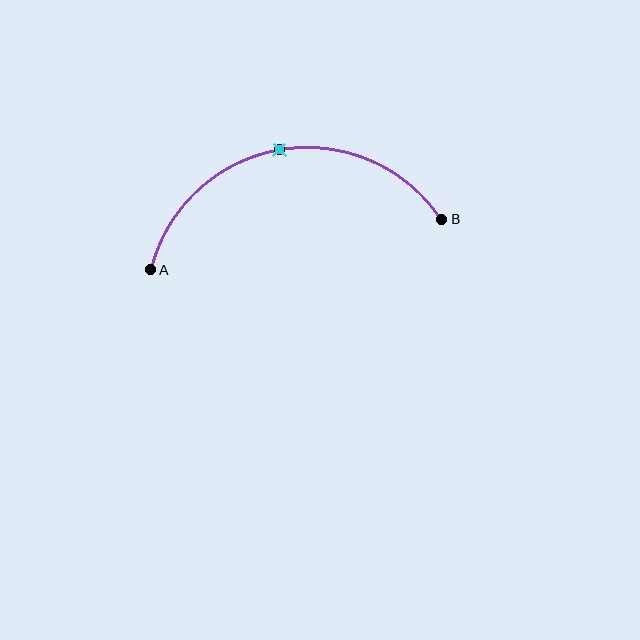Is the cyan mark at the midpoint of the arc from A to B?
Yes. The cyan mark lies on the arc at equal arc-length from both A and B — it is the arc midpoint.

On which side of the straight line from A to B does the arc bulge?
The arc bulges above the straight line connecting A and B.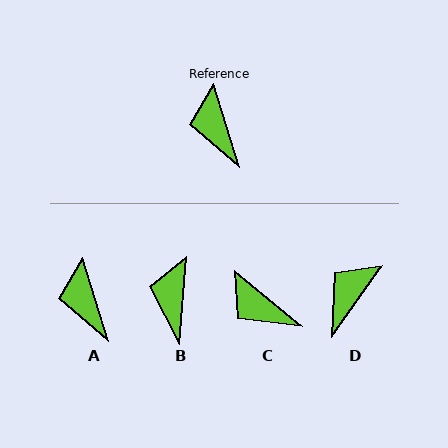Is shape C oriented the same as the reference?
No, it is off by about 33 degrees.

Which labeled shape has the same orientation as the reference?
A.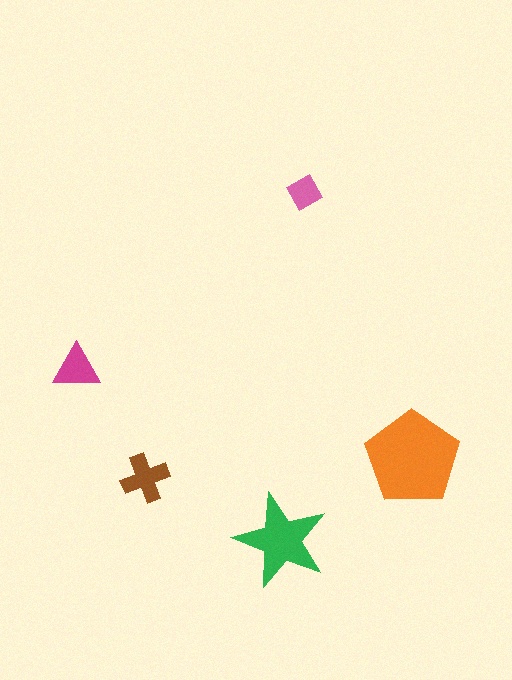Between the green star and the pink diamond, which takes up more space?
The green star.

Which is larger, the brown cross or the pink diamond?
The brown cross.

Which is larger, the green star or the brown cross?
The green star.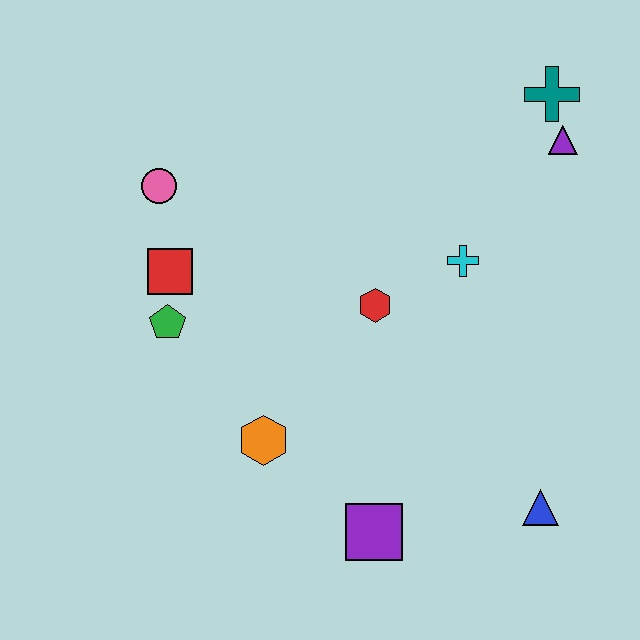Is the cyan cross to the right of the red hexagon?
Yes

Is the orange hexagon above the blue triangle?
Yes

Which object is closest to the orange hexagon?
The purple square is closest to the orange hexagon.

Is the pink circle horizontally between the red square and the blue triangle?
No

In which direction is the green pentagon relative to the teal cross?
The green pentagon is to the left of the teal cross.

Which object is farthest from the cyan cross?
The pink circle is farthest from the cyan cross.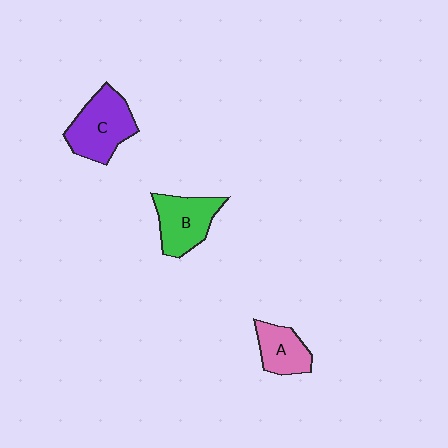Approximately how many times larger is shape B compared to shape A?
Approximately 1.3 times.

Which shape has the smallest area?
Shape A (pink).